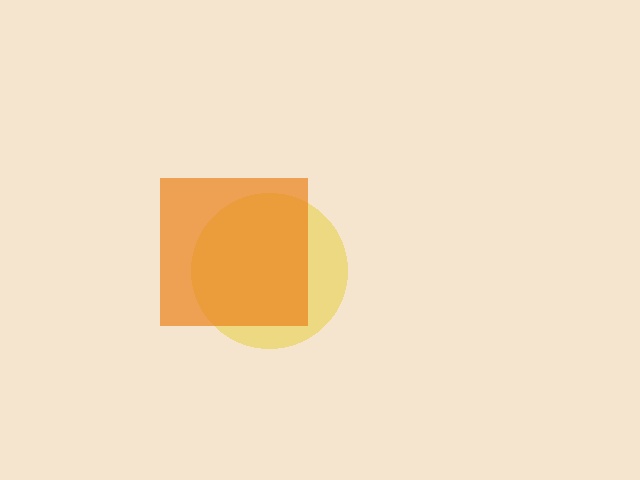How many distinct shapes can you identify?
There are 2 distinct shapes: a yellow circle, an orange square.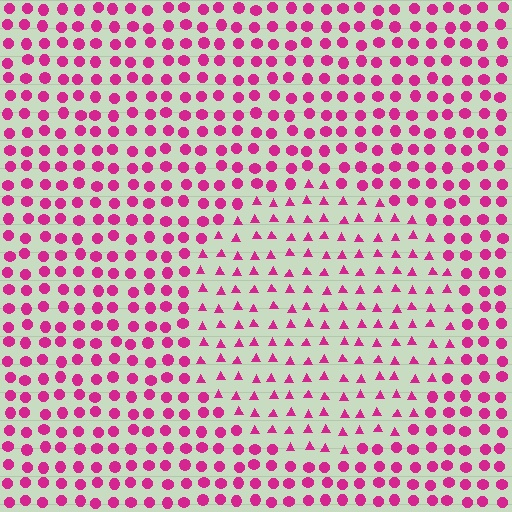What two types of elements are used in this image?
The image uses triangles inside the circle region and circles outside it.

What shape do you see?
I see a circle.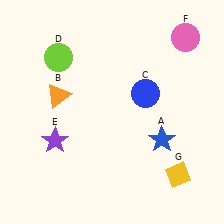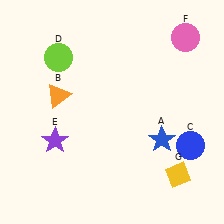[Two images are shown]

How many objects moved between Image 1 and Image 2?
1 object moved between the two images.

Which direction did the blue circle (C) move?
The blue circle (C) moved down.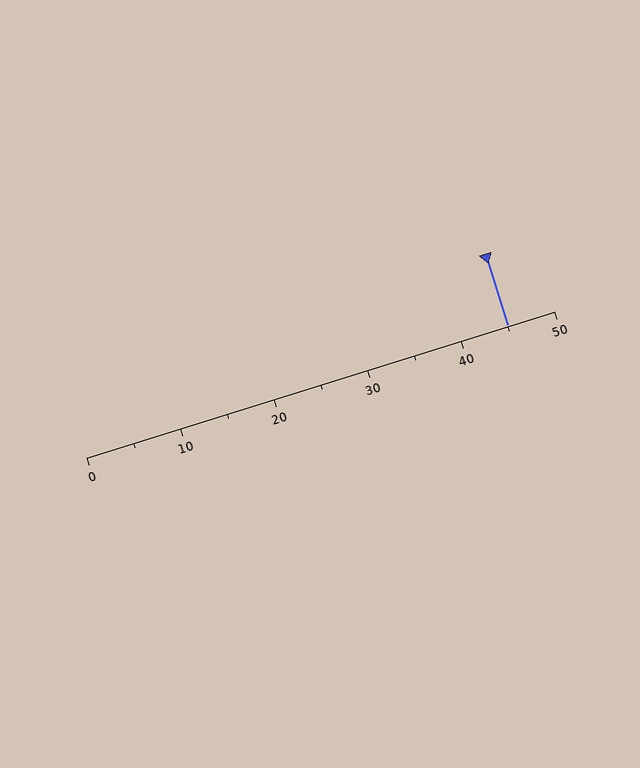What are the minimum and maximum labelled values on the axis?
The axis runs from 0 to 50.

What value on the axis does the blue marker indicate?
The marker indicates approximately 45.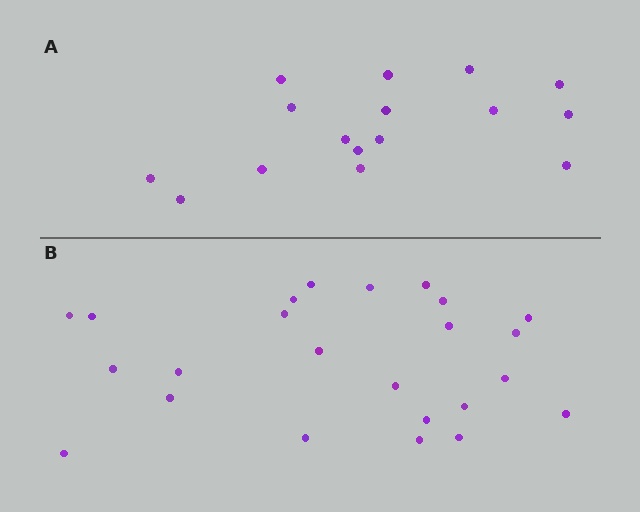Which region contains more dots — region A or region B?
Region B (the bottom region) has more dots.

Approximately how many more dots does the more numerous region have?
Region B has roughly 8 or so more dots than region A.